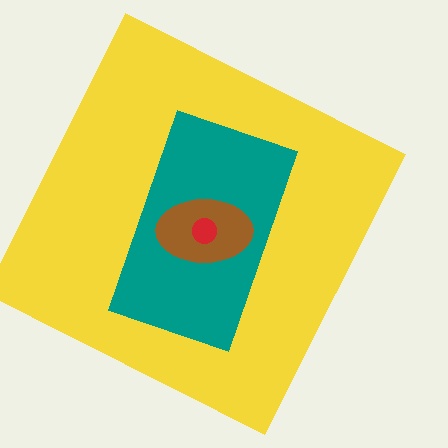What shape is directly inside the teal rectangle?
The brown ellipse.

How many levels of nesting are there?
4.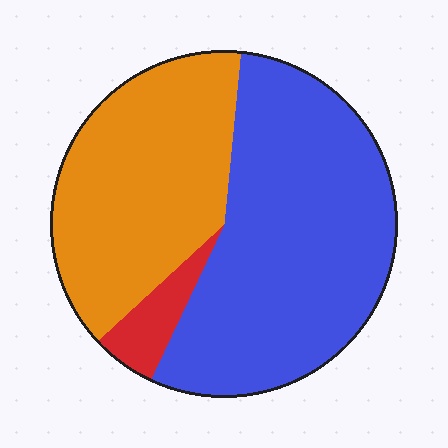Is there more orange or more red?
Orange.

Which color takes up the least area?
Red, at roughly 5%.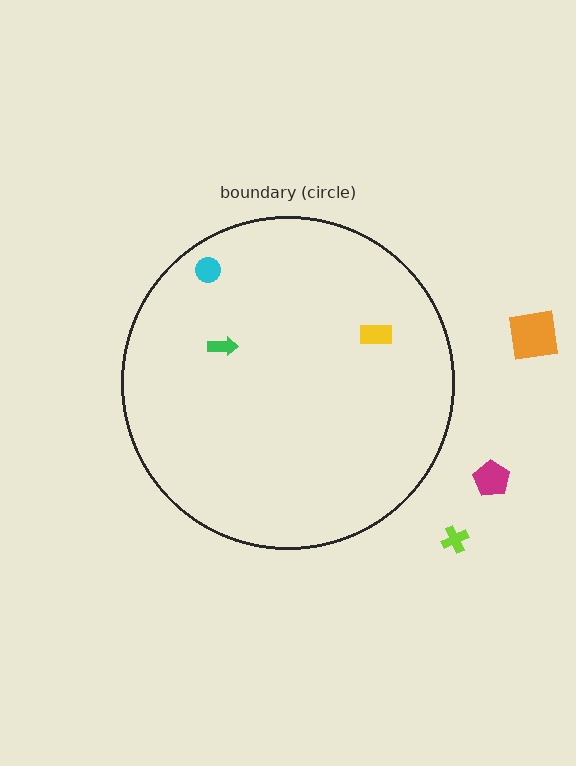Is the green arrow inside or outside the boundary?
Inside.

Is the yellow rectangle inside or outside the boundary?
Inside.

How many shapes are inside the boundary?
3 inside, 3 outside.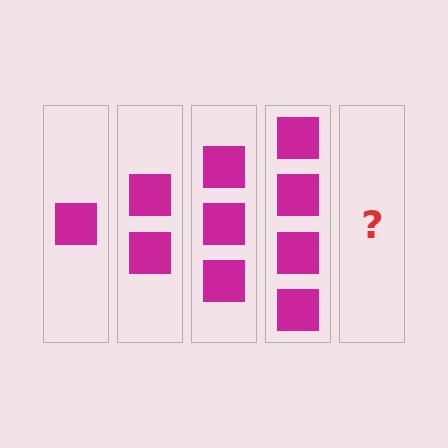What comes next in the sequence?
The next element should be 5 squares.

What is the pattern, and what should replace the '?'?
The pattern is that each step adds one more square. The '?' should be 5 squares.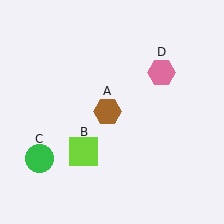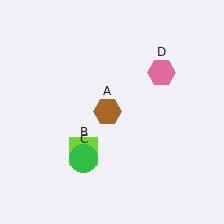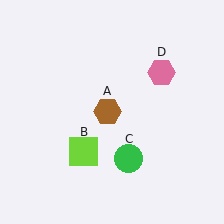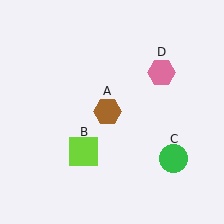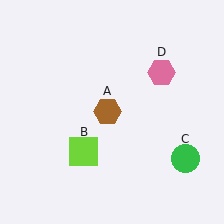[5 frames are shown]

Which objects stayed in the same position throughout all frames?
Brown hexagon (object A) and lime square (object B) and pink hexagon (object D) remained stationary.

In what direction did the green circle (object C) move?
The green circle (object C) moved right.